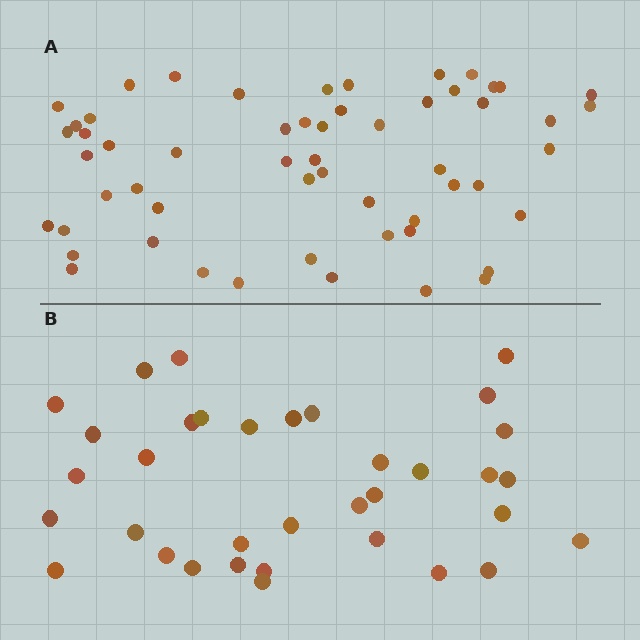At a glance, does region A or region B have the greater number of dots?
Region A (the top region) has more dots.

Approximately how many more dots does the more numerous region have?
Region A has approximately 20 more dots than region B.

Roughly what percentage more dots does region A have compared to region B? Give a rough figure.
About 60% more.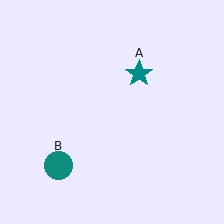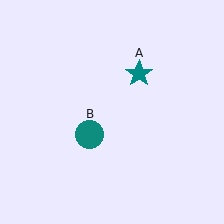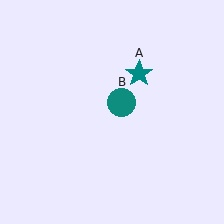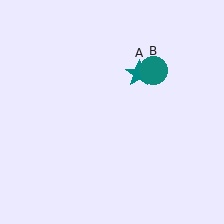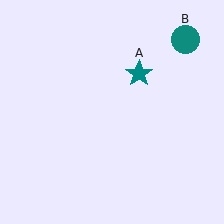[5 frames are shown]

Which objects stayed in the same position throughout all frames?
Teal star (object A) remained stationary.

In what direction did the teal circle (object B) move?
The teal circle (object B) moved up and to the right.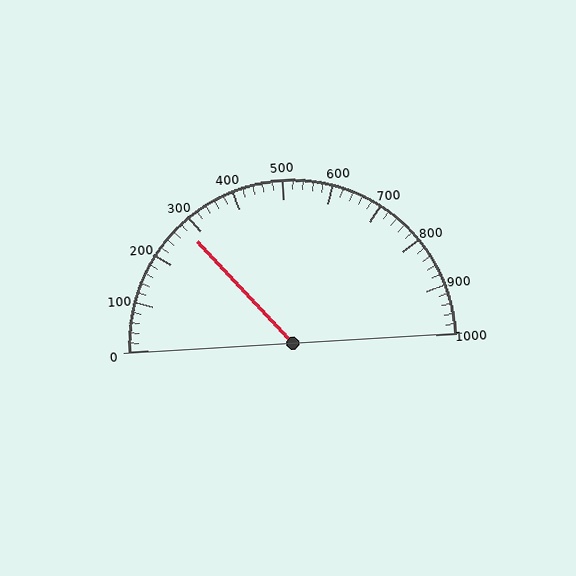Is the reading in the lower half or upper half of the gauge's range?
The reading is in the lower half of the range (0 to 1000).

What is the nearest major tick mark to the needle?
The nearest major tick mark is 300.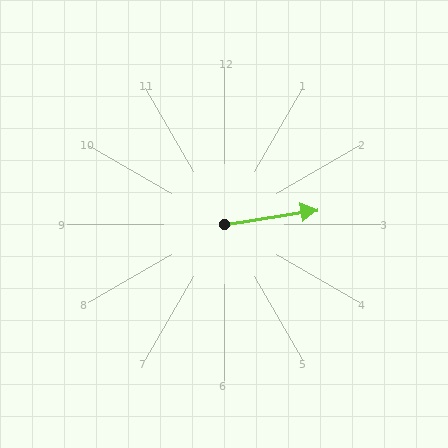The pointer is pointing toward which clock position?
Roughly 3 o'clock.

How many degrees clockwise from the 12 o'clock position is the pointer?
Approximately 81 degrees.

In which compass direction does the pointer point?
East.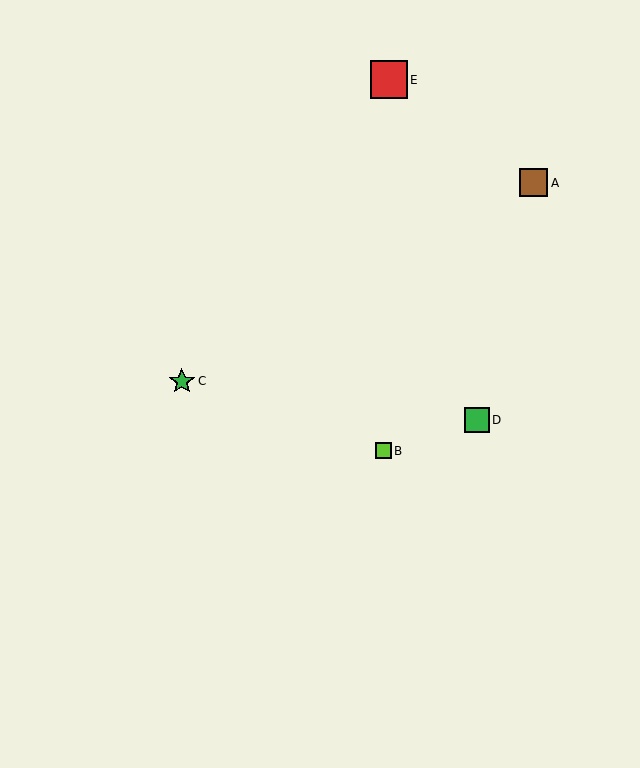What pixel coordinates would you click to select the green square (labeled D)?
Click at (477, 420) to select the green square D.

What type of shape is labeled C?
Shape C is a green star.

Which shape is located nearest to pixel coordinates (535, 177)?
The brown square (labeled A) at (533, 183) is nearest to that location.